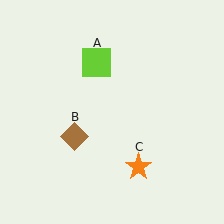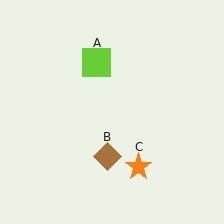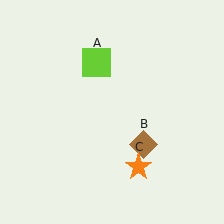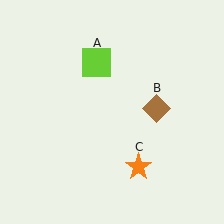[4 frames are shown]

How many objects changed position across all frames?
1 object changed position: brown diamond (object B).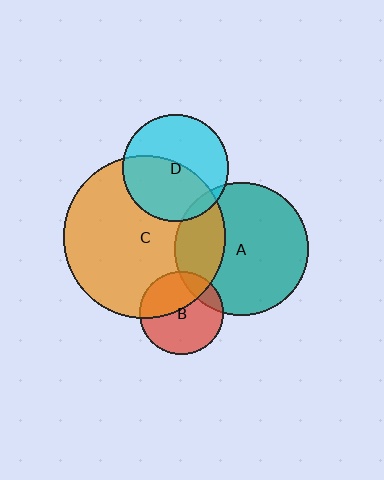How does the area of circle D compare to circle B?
Approximately 1.6 times.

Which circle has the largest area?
Circle C (orange).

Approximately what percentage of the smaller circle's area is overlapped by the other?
Approximately 30%.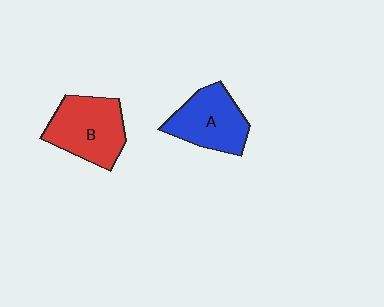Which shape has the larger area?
Shape B (red).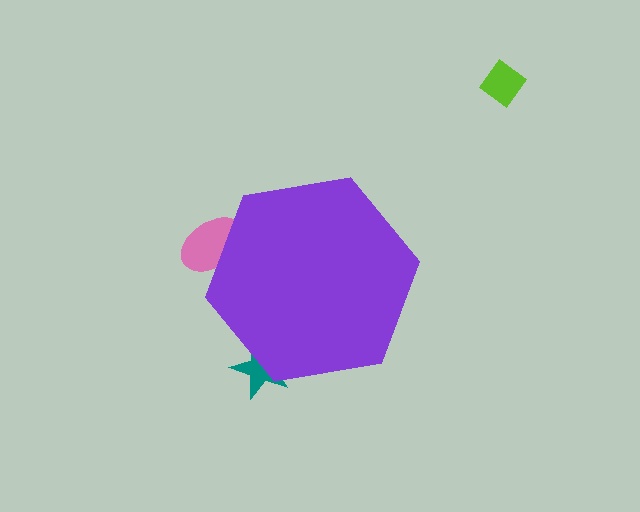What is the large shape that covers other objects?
A purple hexagon.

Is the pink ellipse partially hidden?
Yes, the pink ellipse is partially hidden behind the purple hexagon.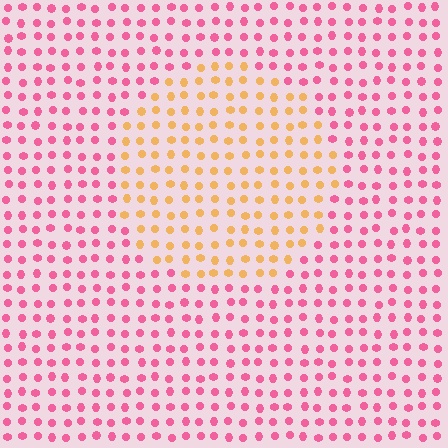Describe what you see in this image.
The image is filled with small pink elements in a uniform arrangement. A circle-shaped region is visible where the elements are tinted to a slightly different hue, forming a subtle color boundary.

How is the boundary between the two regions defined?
The boundary is defined purely by a slight shift in hue (about 61 degrees). Spacing, size, and orientation are identical on both sides.